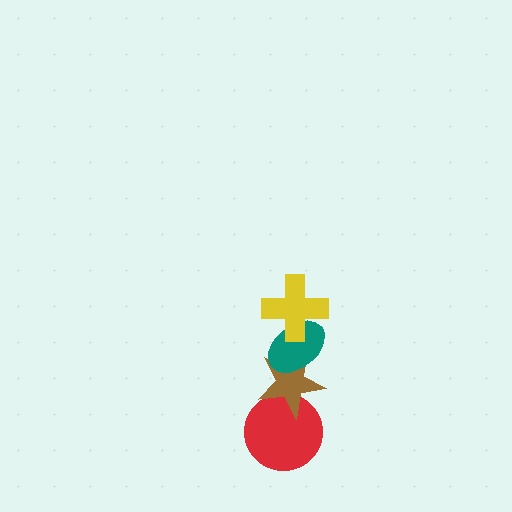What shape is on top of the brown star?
The teal ellipse is on top of the brown star.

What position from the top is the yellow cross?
The yellow cross is 1st from the top.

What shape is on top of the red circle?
The brown star is on top of the red circle.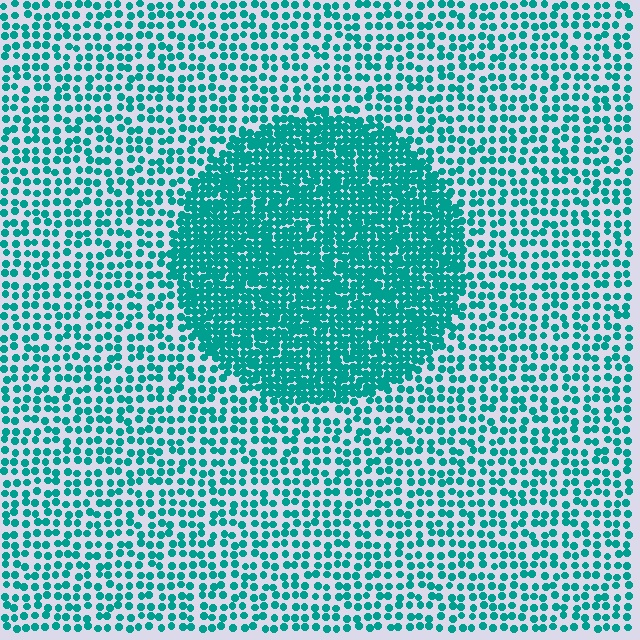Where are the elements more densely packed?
The elements are more densely packed inside the circle boundary.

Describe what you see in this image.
The image contains small teal elements arranged at two different densities. A circle-shaped region is visible where the elements are more densely packed than the surrounding area.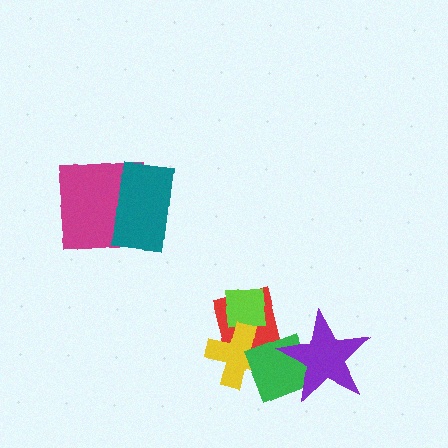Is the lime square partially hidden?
Yes, it is partially covered by another shape.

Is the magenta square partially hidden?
Yes, it is partially covered by another shape.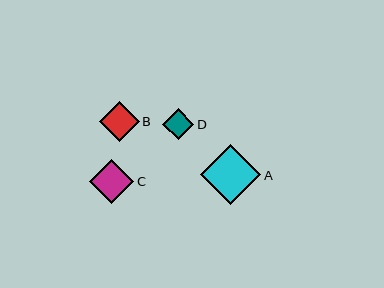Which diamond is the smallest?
Diamond D is the smallest with a size of approximately 31 pixels.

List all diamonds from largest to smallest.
From largest to smallest: A, C, B, D.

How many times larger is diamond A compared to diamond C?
Diamond A is approximately 1.4 times the size of diamond C.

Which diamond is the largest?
Diamond A is the largest with a size of approximately 60 pixels.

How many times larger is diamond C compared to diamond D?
Diamond C is approximately 1.4 times the size of diamond D.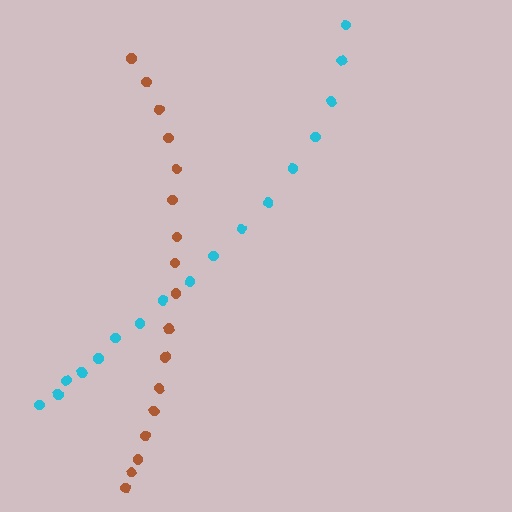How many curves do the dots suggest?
There are 2 distinct paths.